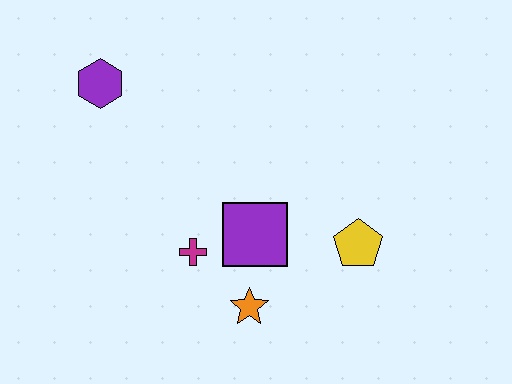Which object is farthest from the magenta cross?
The purple hexagon is farthest from the magenta cross.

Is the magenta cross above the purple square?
No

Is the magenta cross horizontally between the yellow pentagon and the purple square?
No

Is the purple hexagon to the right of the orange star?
No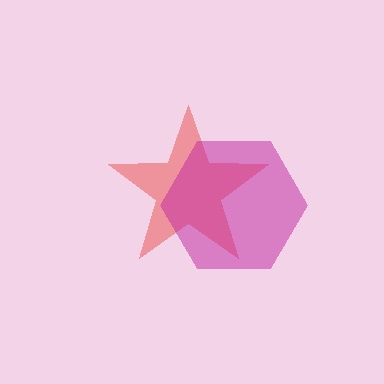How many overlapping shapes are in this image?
There are 2 overlapping shapes in the image.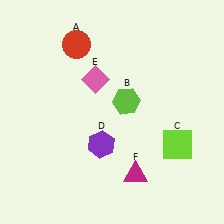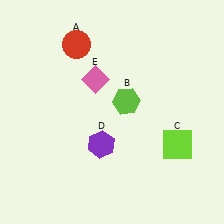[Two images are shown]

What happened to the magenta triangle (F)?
The magenta triangle (F) was removed in Image 2. It was in the bottom-right area of Image 1.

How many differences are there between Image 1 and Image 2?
There is 1 difference between the two images.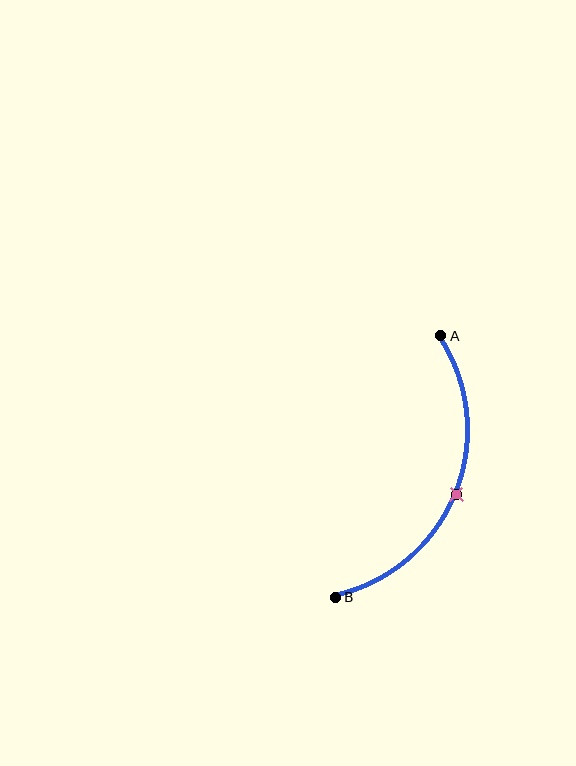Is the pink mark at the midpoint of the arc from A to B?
Yes. The pink mark lies on the arc at equal arc-length from both A and B — it is the arc midpoint.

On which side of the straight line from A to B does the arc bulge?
The arc bulges to the right of the straight line connecting A and B.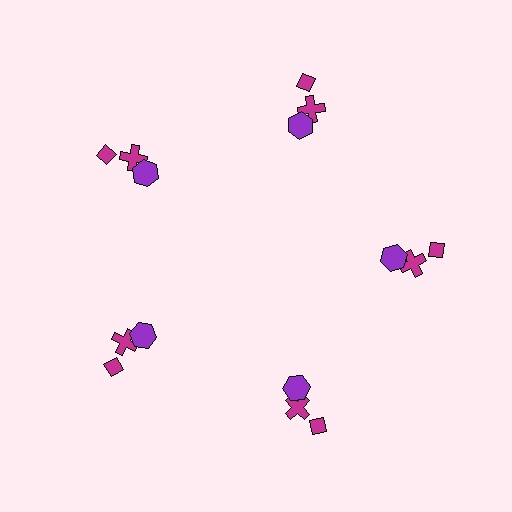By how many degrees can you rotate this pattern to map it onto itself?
The pattern maps onto itself every 72 degrees of rotation.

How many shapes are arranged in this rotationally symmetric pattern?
There are 15 shapes, arranged in 5 groups of 3.